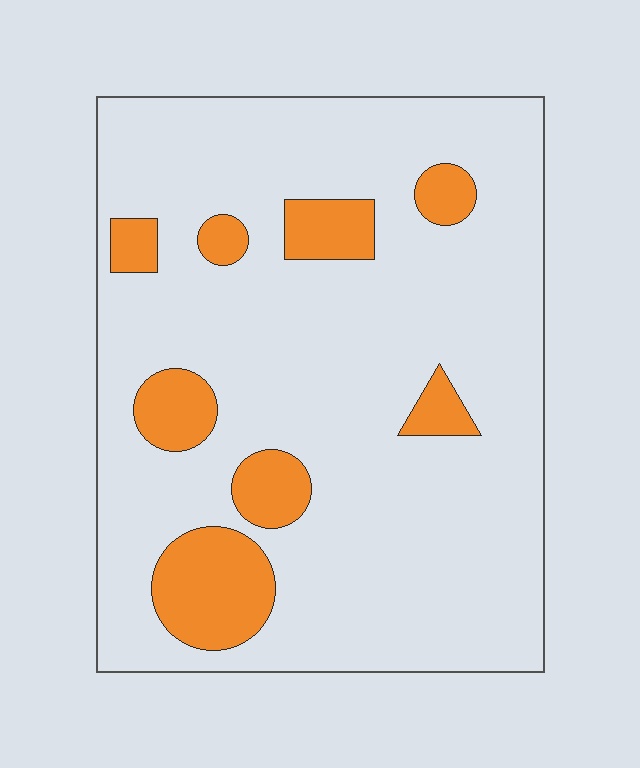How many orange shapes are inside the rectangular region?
8.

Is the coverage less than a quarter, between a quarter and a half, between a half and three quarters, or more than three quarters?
Less than a quarter.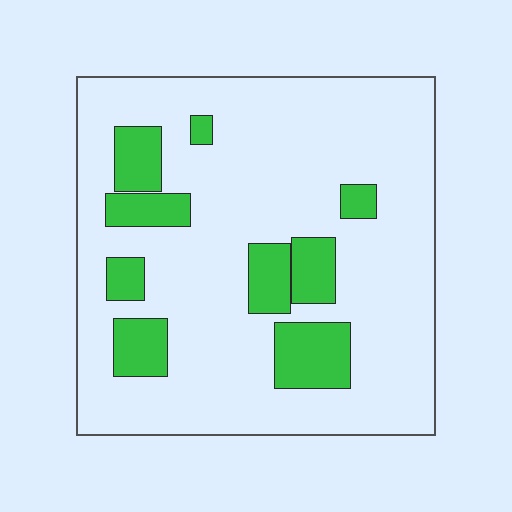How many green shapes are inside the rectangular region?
9.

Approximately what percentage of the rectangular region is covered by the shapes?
Approximately 20%.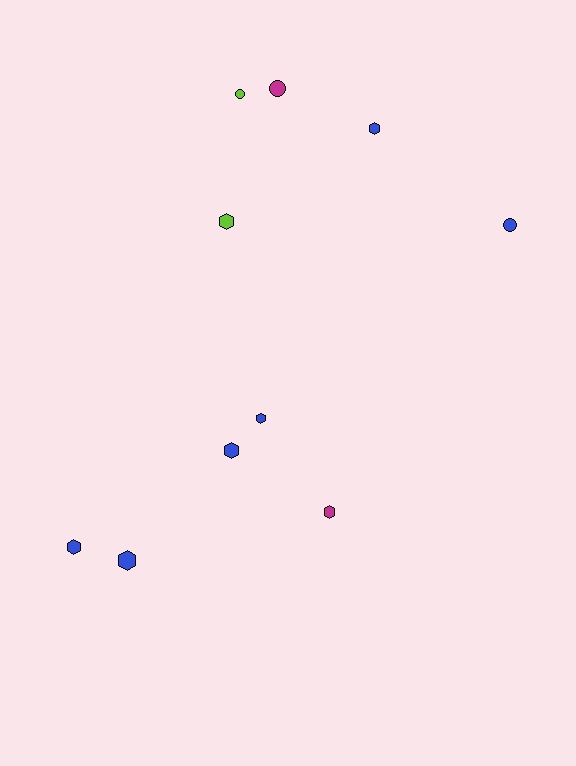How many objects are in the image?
There are 10 objects.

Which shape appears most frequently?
Hexagon, with 7 objects.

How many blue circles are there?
There is 1 blue circle.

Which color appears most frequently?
Blue, with 6 objects.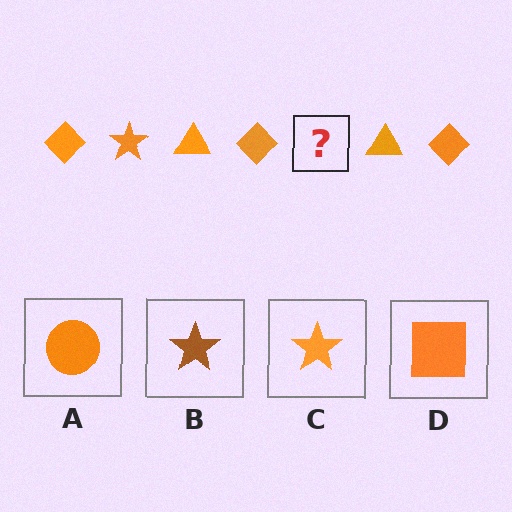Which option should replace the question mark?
Option C.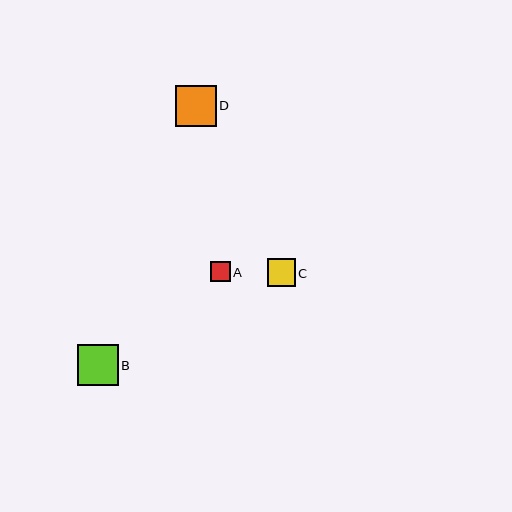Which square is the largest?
Square D is the largest with a size of approximately 41 pixels.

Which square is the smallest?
Square A is the smallest with a size of approximately 20 pixels.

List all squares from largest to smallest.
From largest to smallest: D, B, C, A.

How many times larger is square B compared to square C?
Square B is approximately 1.5 times the size of square C.